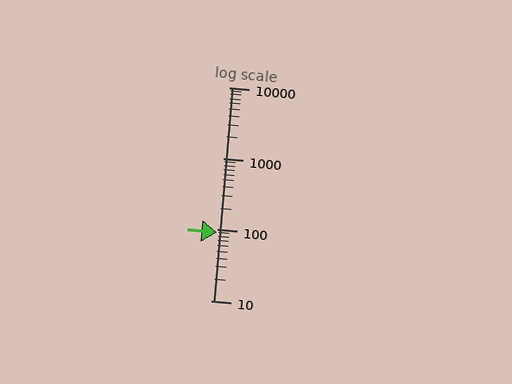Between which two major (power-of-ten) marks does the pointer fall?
The pointer is between 10 and 100.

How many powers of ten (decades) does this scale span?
The scale spans 3 decades, from 10 to 10000.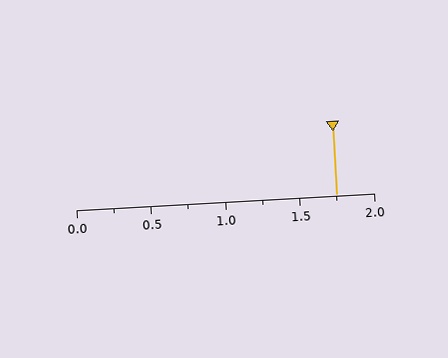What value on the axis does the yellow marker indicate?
The marker indicates approximately 1.75.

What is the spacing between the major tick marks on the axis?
The major ticks are spaced 0.5 apart.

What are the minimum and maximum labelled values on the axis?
The axis runs from 0.0 to 2.0.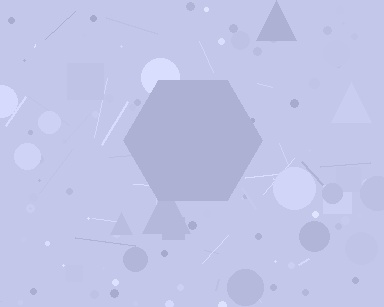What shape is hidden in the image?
A hexagon is hidden in the image.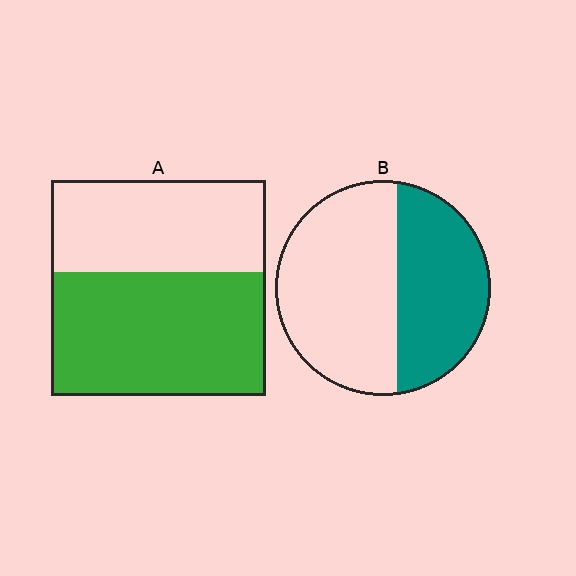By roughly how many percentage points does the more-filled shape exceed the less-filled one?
By roughly 15 percentage points (A over B).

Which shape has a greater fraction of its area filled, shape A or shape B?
Shape A.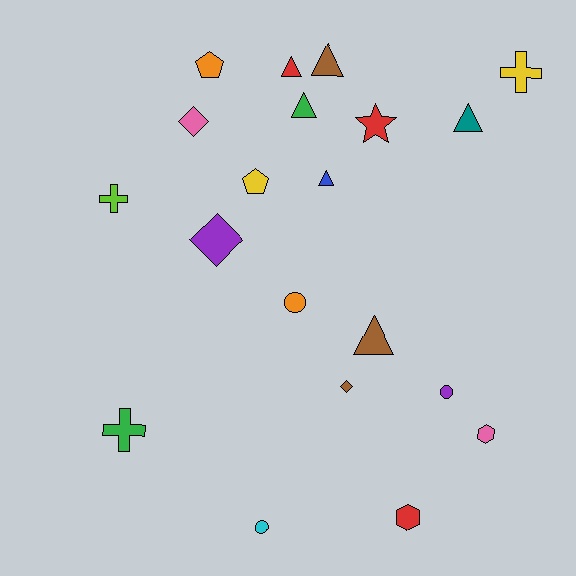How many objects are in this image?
There are 20 objects.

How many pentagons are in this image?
There are 2 pentagons.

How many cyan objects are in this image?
There is 1 cyan object.